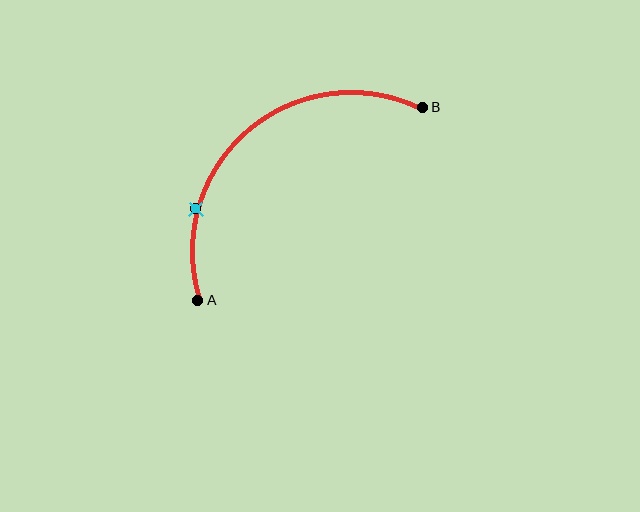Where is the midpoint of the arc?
The arc midpoint is the point on the curve farthest from the straight line joining A and B. It sits above and to the left of that line.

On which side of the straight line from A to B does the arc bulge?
The arc bulges above and to the left of the straight line connecting A and B.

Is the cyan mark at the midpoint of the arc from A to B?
No. The cyan mark lies on the arc but is closer to endpoint A. The arc midpoint would be at the point on the curve equidistant along the arc from both A and B.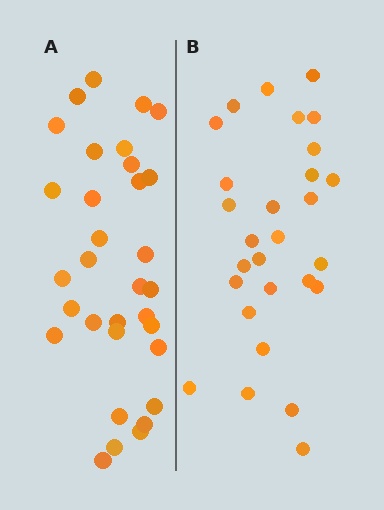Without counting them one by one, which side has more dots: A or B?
Region A (the left region) has more dots.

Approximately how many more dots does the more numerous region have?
Region A has about 4 more dots than region B.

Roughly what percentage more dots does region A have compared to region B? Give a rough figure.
About 15% more.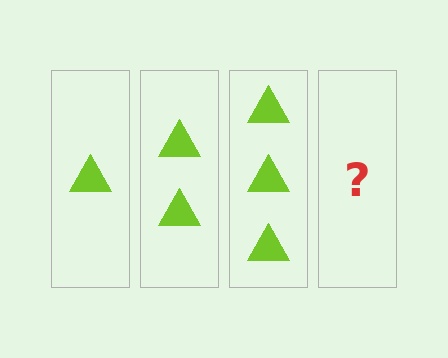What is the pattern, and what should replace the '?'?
The pattern is that each step adds one more triangle. The '?' should be 4 triangles.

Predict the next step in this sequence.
The next step is 4 triangles.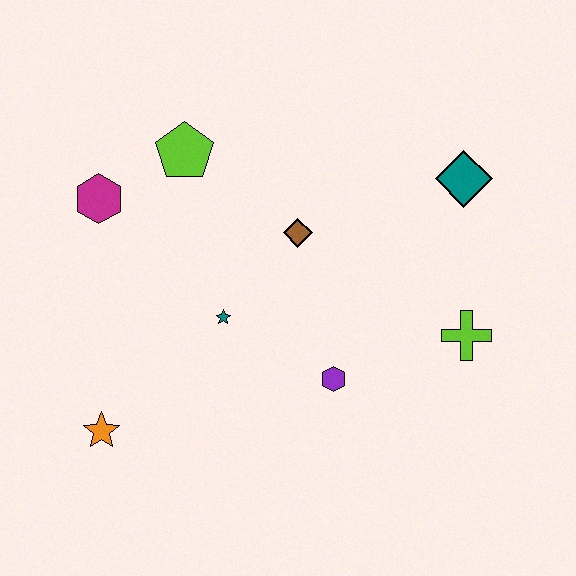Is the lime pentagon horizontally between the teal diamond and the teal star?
No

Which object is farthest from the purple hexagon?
The magenta hexagon is farthest from the purple hexagon.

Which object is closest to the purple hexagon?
The teal star is closest to the purple hexagon.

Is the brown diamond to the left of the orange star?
No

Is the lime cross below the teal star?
Yes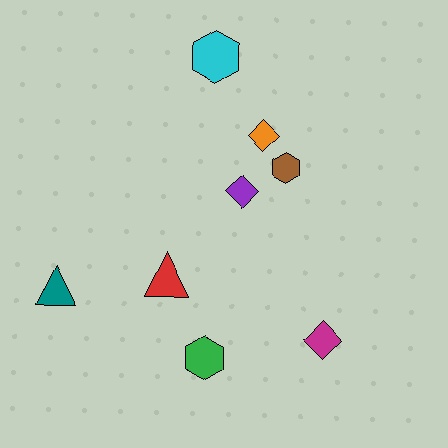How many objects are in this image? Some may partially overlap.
There are 8 objects.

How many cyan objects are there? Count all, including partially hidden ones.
There is 1 cyan object.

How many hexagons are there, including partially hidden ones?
There are 3 hexagons.